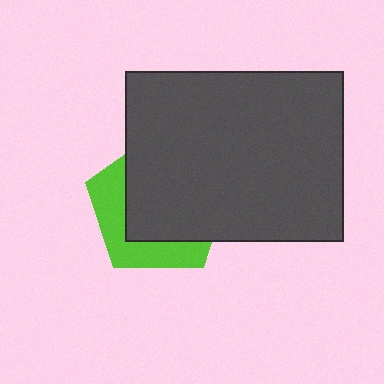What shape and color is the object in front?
The object in front is a dark gray rectangle.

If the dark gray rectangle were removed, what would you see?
You would see the complete lime pentagon.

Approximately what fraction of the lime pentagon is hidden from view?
Roughly 64% of the lime pentagon is hidden behind the dark gray rectangle.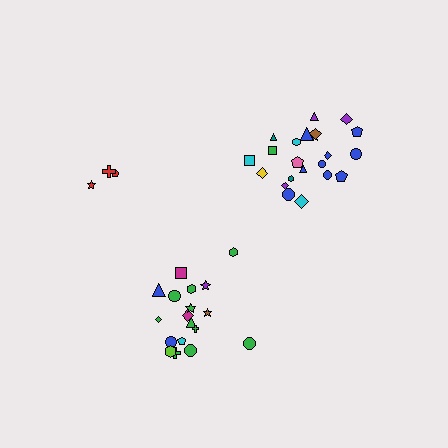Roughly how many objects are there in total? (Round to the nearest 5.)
Roughly 45 objects in total.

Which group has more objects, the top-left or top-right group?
The top-right group.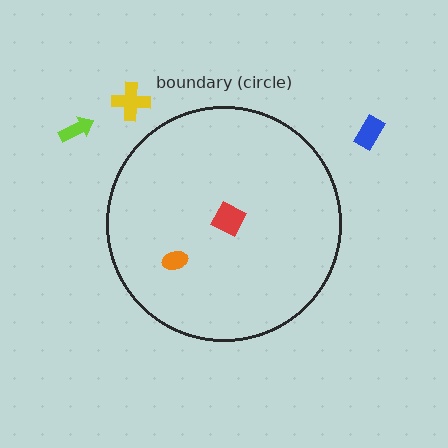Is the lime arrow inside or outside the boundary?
Outside.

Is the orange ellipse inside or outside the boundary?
Inside.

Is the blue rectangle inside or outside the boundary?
Outside.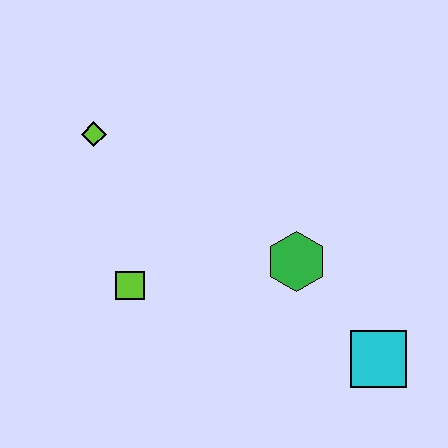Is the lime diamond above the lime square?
Yes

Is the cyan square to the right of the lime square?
Yes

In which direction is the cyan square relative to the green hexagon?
The cyan square is below the green hexagon.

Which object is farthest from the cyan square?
The lime diamond is farthest from the cyan square.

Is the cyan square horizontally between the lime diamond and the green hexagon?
No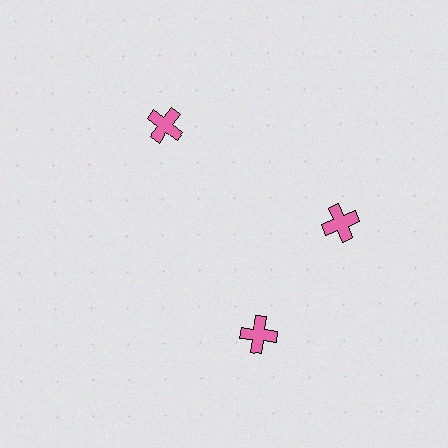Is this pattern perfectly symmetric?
No. The 3 pink crosses are arranged in a ring, but one element near the 7 o'clock position is rotated out of alignment along the ring, breaking the 3-fold rotational symmetry.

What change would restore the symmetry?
The symmetry would be restored by rotating it back into even spacing with its neighbors so that all 3 crosses sit at equal angles and equal distance from the center.